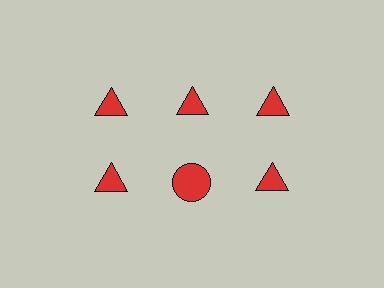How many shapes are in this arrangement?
There are 6 shapes arranged in a grid pattern.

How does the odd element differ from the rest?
It has a different shape: circle instead of triangle.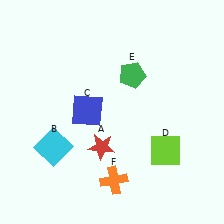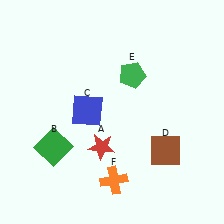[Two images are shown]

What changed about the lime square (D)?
In Image 1, D is lime. In Image 2, it changed to brown.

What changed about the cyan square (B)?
In Image 1, B is cyan. In Image 2, it changed to green.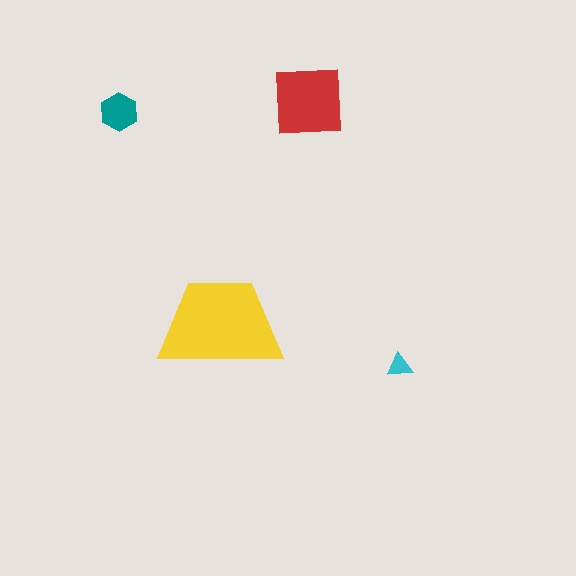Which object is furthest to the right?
The cyan triangle is rightmost.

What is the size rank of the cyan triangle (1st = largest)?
4th.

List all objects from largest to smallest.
The yellow trapezoid, the red square, the teal hexagon, the cyan triangle.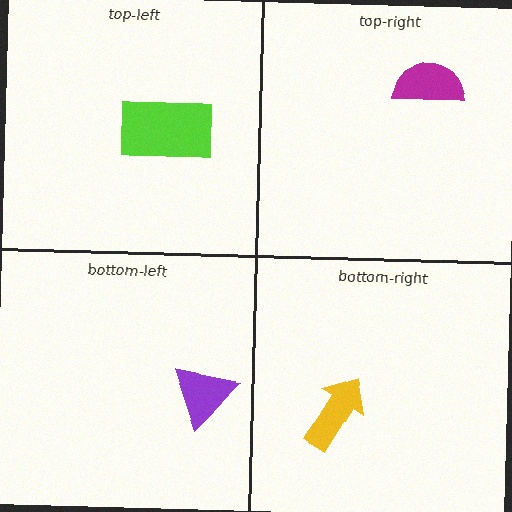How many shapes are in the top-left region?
1.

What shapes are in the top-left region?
The lime rectangle.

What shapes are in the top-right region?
The magenta semicircle.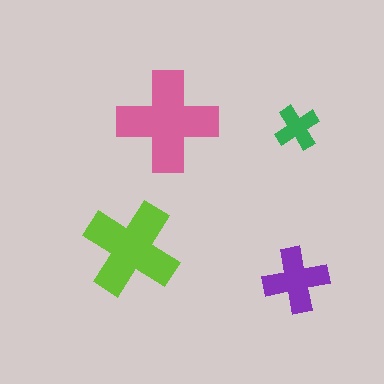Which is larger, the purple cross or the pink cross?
The pink one.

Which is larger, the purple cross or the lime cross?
The lime one.